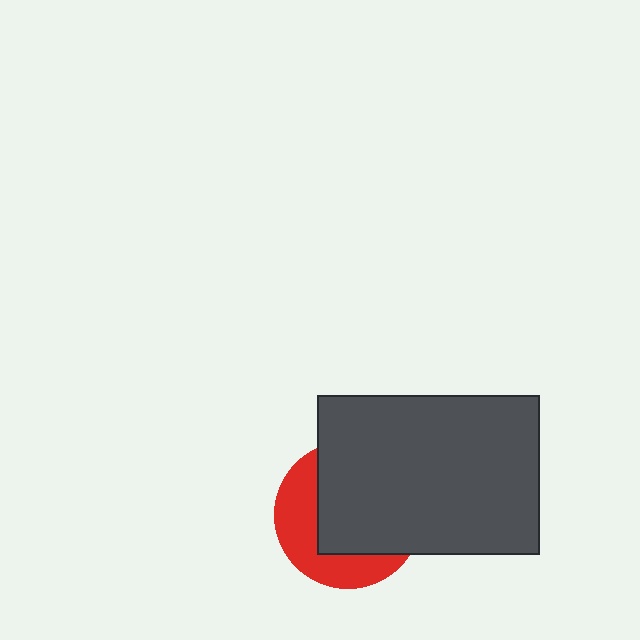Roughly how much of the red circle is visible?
A small part of it is visible (roughly 39%).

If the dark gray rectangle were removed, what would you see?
You would see the complete red circle.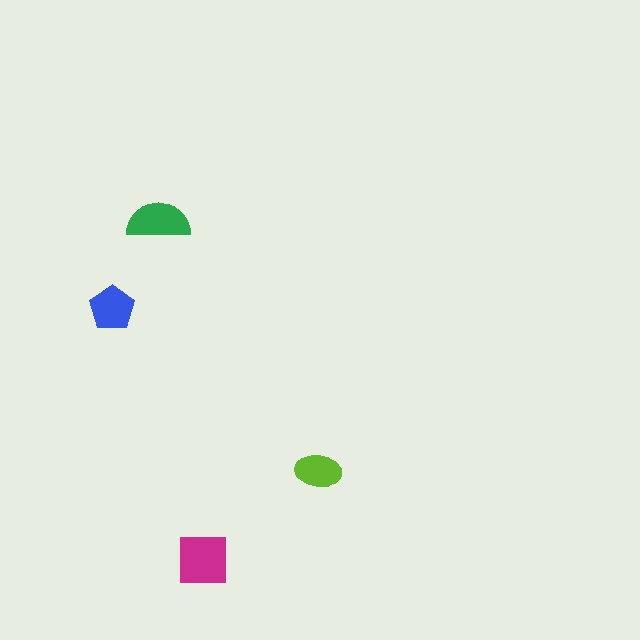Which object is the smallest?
The lime ellipse.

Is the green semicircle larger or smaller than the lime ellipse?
Larger.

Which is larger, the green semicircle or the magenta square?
The magenta square.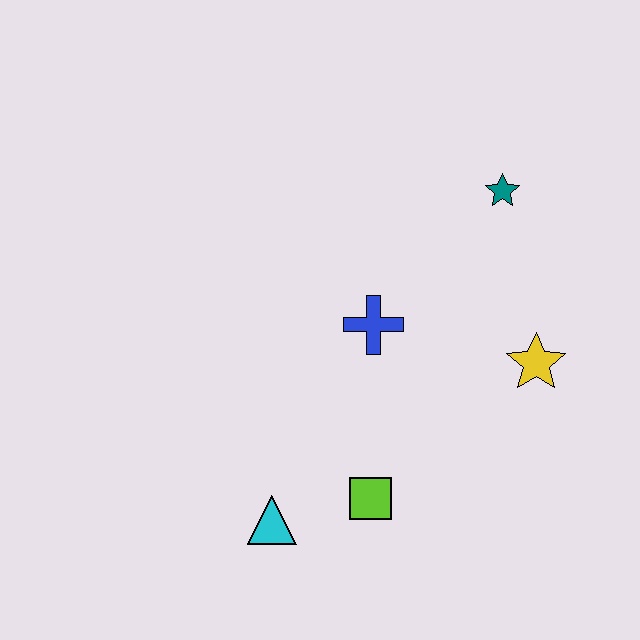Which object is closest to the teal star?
The yellow star is closest to the teal star.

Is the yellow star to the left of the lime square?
No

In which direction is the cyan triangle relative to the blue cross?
The cyan triangle is below the blue cross.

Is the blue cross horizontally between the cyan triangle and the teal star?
Yes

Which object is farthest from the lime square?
The teal star is farthest from the lime square.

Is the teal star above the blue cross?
Yes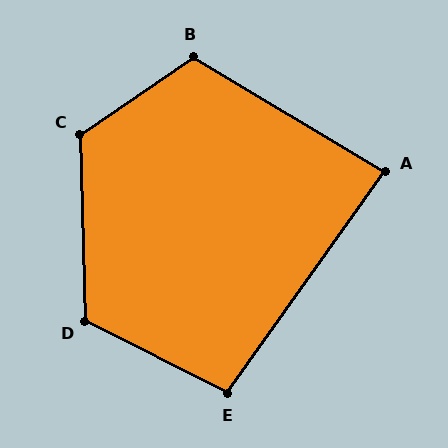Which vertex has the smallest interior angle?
A, at approximately 85 degrees.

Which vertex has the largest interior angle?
C, at approximately 123 degrees.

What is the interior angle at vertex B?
Approximately 115 degrees (obtuse).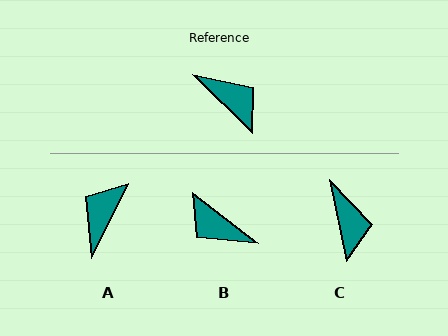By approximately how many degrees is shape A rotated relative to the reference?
Approximately 108 degrees counter-clockwise.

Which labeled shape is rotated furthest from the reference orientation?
B, about 173 degrees away.